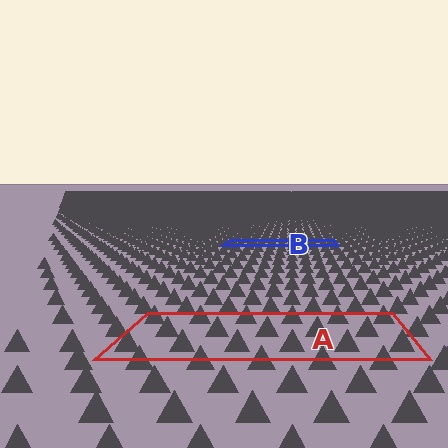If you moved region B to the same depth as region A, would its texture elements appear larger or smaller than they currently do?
They would appear larger. At a closer depth, the same texture elements are projected at a bigger on-screen size.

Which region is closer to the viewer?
Region A is closer. The texture elements there are larger and more spread out.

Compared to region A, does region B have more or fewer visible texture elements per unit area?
Region B has more texture elements per unit area — they are packed more densely because it is farther away.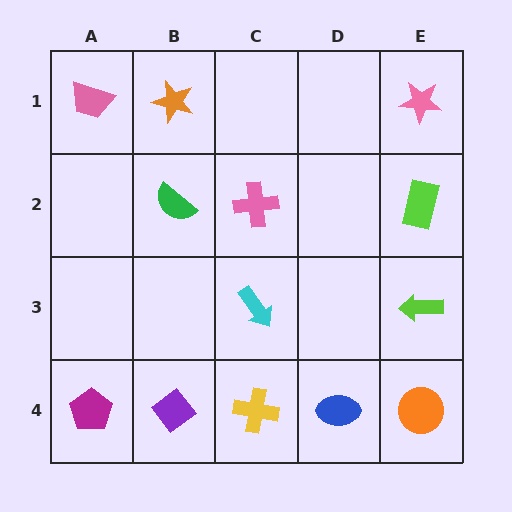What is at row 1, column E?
A pink star.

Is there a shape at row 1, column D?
No, that cell is empty.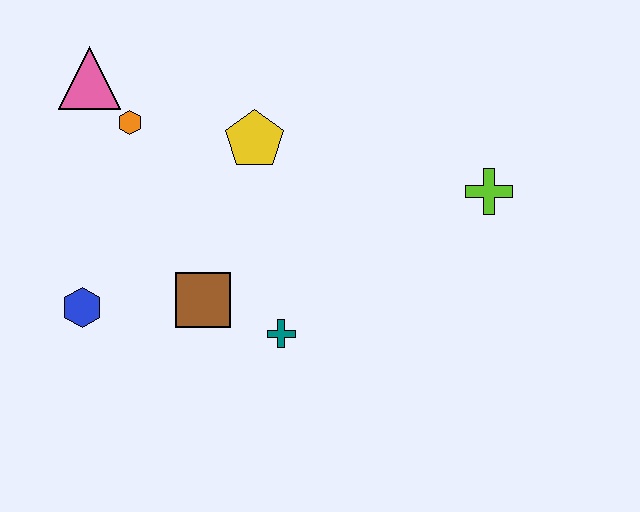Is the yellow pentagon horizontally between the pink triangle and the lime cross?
Yes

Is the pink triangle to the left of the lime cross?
Yes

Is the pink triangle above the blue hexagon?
Yes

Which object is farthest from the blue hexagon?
The lime cross is farthest from the blue hexagon.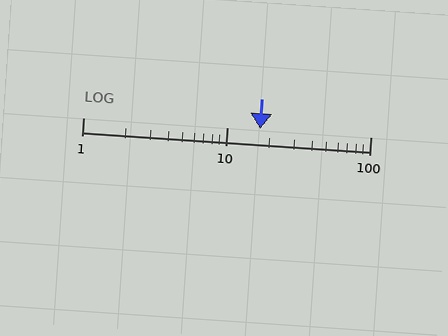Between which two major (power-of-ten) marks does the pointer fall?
The pointer is between 10 and 100.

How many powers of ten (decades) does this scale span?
The scale spans 2 decades, from 1 to 100.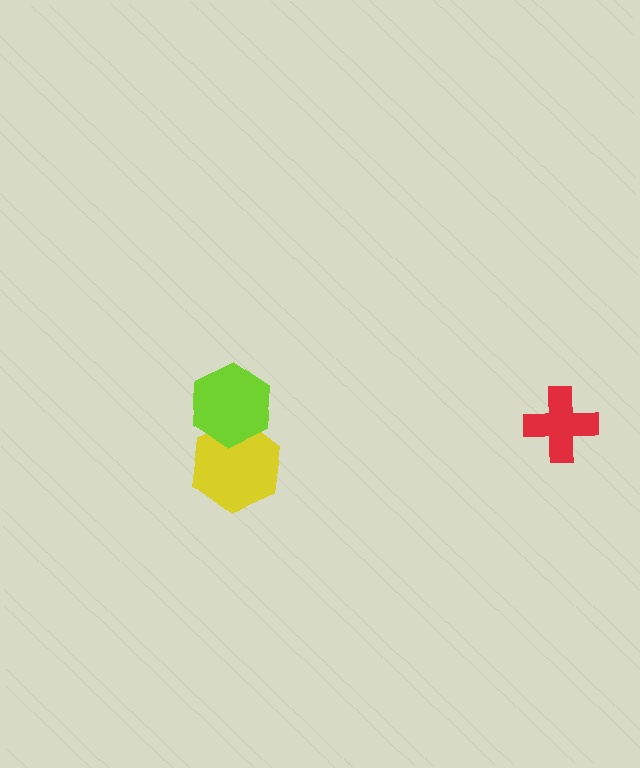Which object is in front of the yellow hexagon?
The lime hexagon is in front of the yellow hexagon.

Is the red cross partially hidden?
No, no other shape covers it.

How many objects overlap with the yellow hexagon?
1 object overlaps with the yellow hexagon.